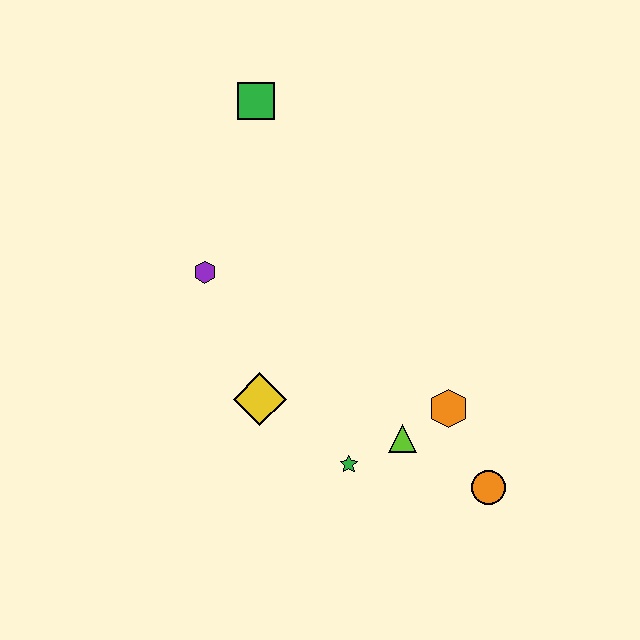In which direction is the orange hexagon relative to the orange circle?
The orange hexagon is above the orange circle.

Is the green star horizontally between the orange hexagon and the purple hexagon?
Yes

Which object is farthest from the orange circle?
The green square is farthest from the orange circle.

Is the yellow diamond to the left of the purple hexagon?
No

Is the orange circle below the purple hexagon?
Yes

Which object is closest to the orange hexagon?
The lime triangle is closest to the orange hexagon.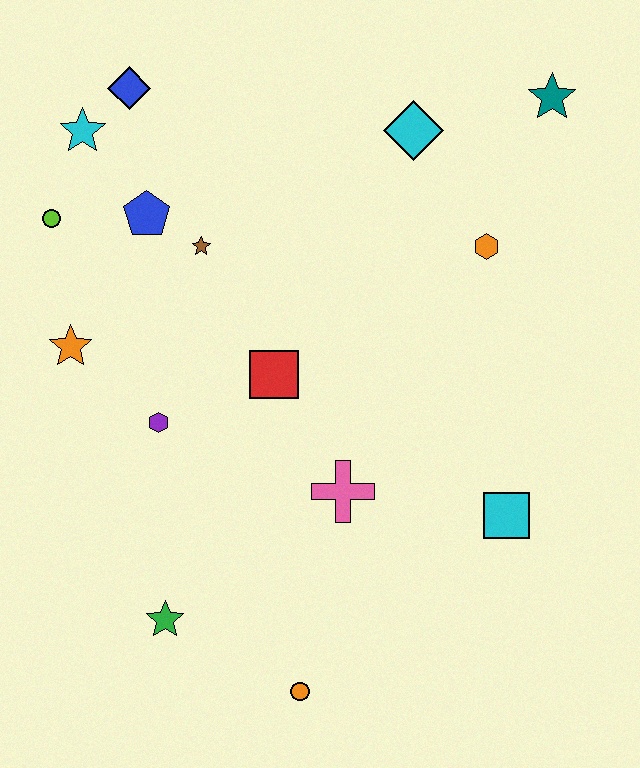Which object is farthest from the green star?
The teal star is farthest from the green star.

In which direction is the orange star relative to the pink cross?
The orange star is to the left of the pink cross.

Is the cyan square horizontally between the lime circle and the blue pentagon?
No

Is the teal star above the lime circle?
Yes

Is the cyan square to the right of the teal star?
No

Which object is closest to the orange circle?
The green star is closest to the orange circle.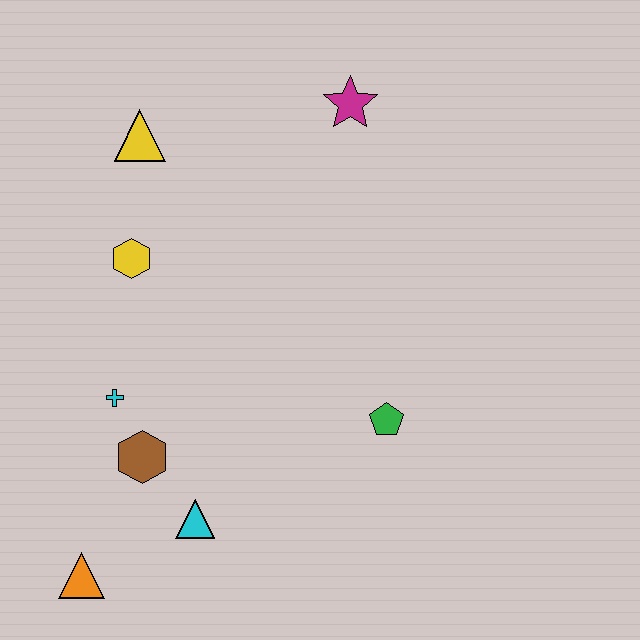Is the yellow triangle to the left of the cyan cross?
No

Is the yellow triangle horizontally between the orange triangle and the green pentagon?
Yes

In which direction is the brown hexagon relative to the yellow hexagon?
The brown hexagon is below the yellow hexagon.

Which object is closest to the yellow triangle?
The yellow hexagon is closest to the yellow triangle.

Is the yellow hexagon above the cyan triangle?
Yes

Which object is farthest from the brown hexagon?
The magenta star is farthest from the brown hexagon.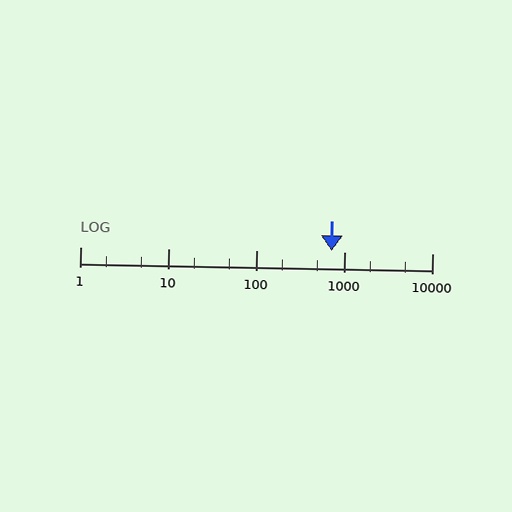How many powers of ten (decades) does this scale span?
The scale spans 4 decades, from 1 to 10000.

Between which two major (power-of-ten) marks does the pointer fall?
The pointer is between 100 and 1000.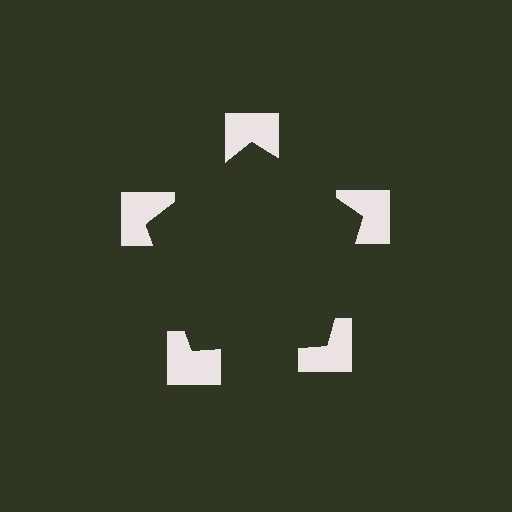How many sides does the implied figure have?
5 sides.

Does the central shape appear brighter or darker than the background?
It typically appears slightly darker than the background, even though no actual brightness change is drawn.